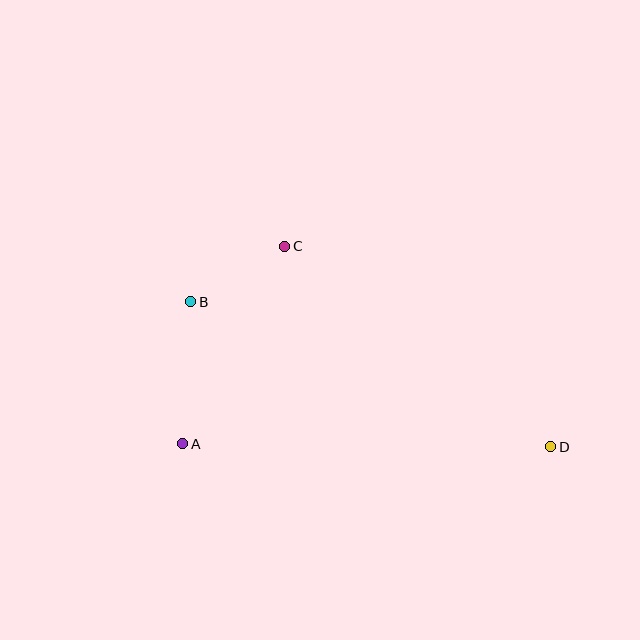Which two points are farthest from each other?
Points B and D are farthest from each other.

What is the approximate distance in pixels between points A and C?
The distance between A and C is approximately 223 pixels.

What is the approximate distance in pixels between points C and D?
The distance between C and D is approximately 333 pixels.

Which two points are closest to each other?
Points B and C are closest to each other.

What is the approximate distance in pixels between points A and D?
The distance between A and D is approximately 368 pixels.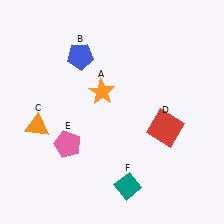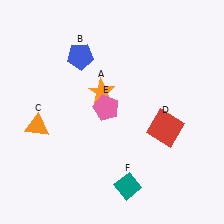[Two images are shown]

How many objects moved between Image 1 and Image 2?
1 object moved between the two images.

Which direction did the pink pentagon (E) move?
The pink pentagon (E) moved right.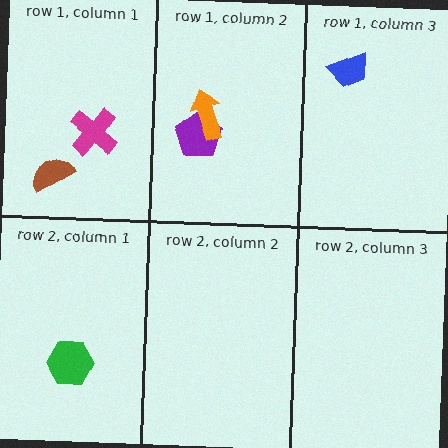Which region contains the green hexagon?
The row 2, column 1 region.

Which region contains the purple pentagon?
The row 1, column 2 region.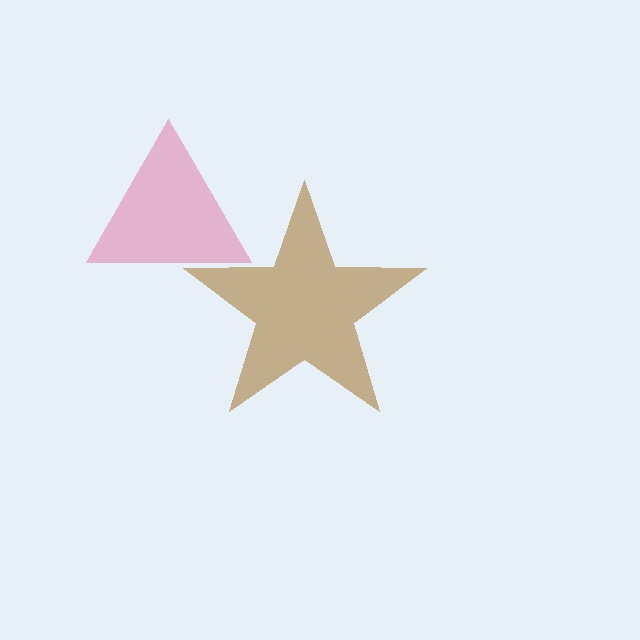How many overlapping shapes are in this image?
There are 2 overlapping shapes in the image.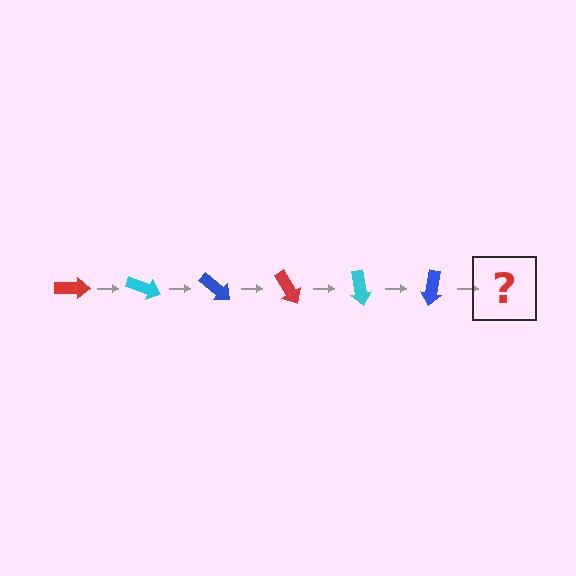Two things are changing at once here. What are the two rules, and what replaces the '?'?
The two rules are that it rotates 20 degrees each step and the color cycles through red, cyan, and blue. The '?' should be a red arrow, rotated 120 degrees from the start.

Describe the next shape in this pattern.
It should be a red arrow, rotated 120 degrees from the start.